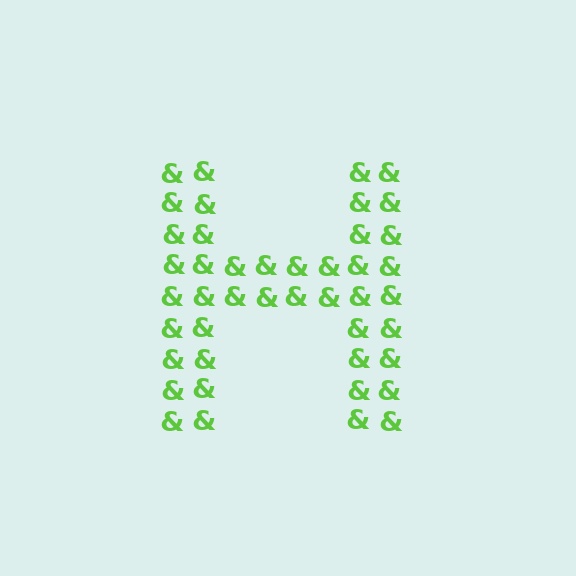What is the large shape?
The large shape is the letter H.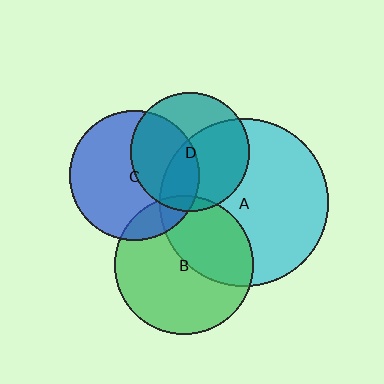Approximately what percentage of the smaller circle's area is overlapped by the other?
Approximately 45%.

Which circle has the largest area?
Circle A (cyan).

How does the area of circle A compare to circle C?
Approximately 1.7 times.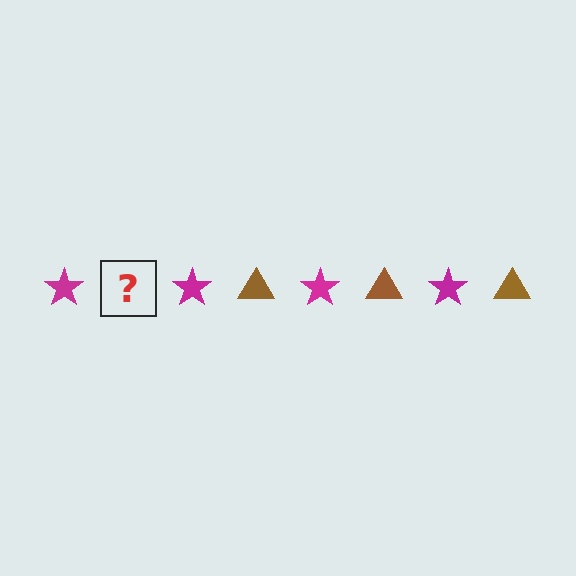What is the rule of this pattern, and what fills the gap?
The rule is that the pattern alternates between magenta star and brown triangle. The gap should be filled with a brown triangle.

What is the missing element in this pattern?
The missing element is a brown triangle.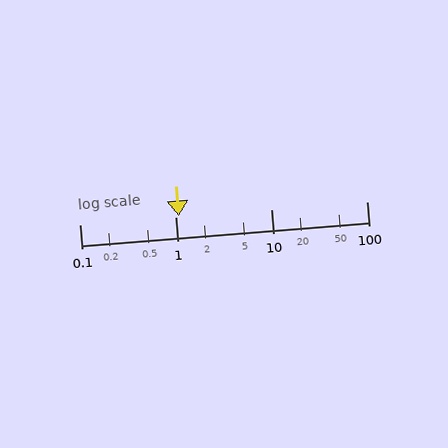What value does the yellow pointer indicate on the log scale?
The pointer indicates approximately 1.1.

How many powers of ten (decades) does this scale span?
The scale spans 3 decades, from 0.1 to 100.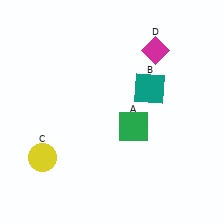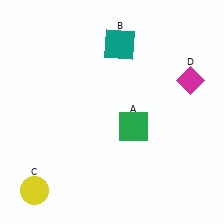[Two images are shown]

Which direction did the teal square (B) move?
The teal square (B) moved up.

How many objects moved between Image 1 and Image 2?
3 objects moved between the two images.